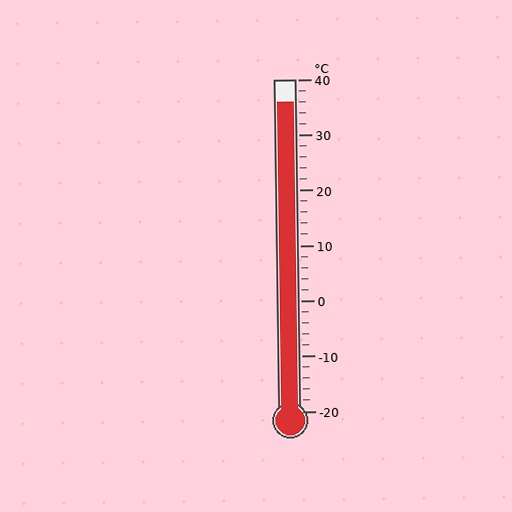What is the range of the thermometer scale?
The thermometer scale ranges from -20°C to 40°C.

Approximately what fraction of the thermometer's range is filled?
The thermometer is filled to approximately 95% of its range.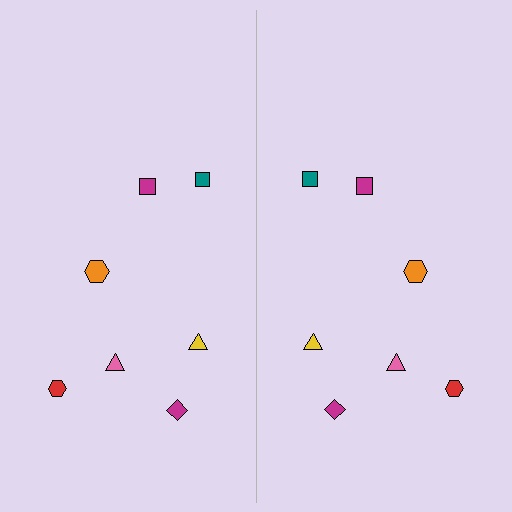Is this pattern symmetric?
Yes, this pattern has bilateral (reflection) symmetry.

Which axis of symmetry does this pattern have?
The pattern has a vertical axis of symmetry running through the center of the image.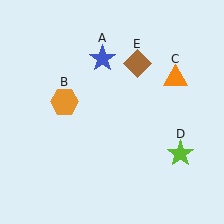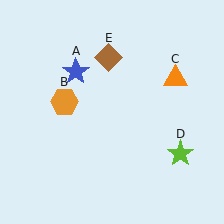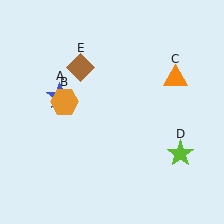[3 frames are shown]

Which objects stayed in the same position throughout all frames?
Orange hexagon (object B) and orange triangle (object C) and lime star (object D) remained stationary.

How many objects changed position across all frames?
2 objects changed position: blue star (object A), brown diamond (object E).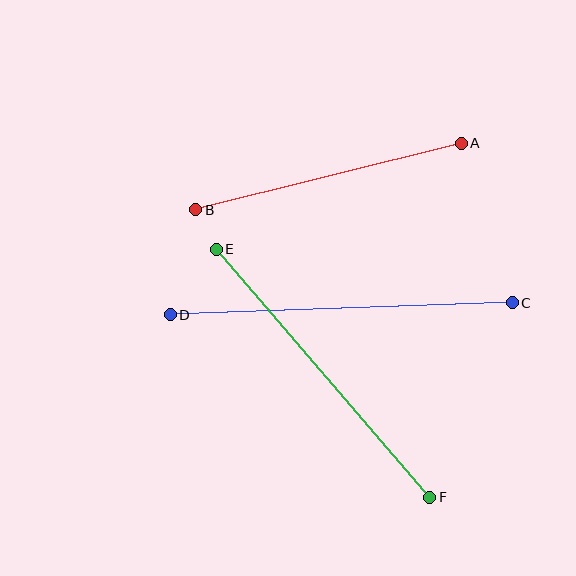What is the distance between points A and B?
The distance is approximately 274 pixels.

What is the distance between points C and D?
The distance is approximately 342 pixels.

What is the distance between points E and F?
The distance is approximately 327 pixels.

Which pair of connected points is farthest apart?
Points C and D are farthest apart.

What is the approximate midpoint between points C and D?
The midpoint is at approximately (341, 309) pixels.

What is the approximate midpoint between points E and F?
The midpoint is at approximately (323, 373) pixels.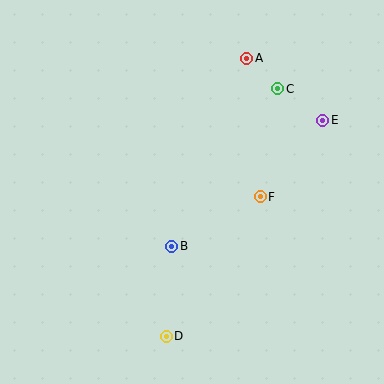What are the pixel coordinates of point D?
Point D is at (166, 336).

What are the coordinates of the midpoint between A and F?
The midpoint between A and F is at (254, 128).